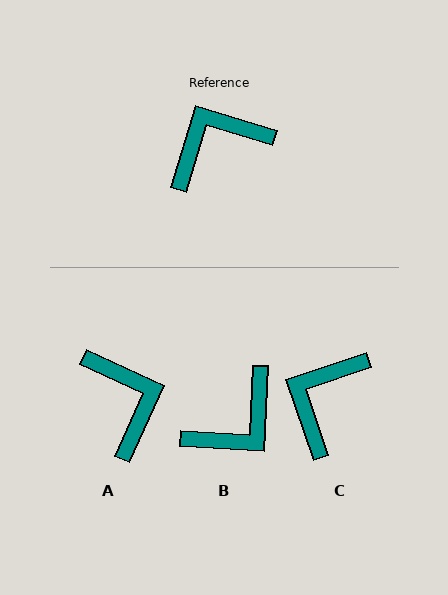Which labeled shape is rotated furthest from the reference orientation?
B, about 166 degrees away.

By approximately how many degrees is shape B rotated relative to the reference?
Approximately 166 degrees clockwise.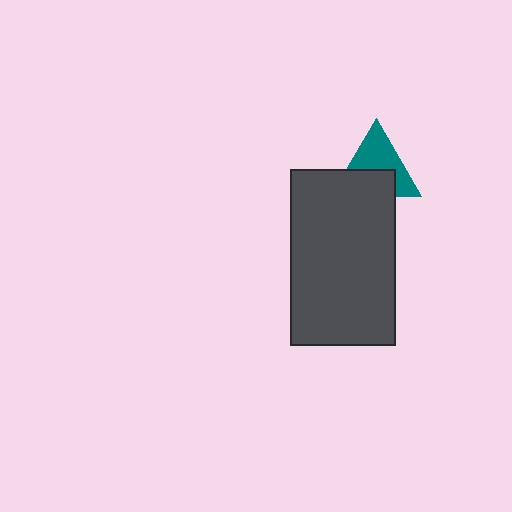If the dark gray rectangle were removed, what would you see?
You would see the complete teal triangle.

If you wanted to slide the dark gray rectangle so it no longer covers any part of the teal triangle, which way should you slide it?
Slide it down — that is the most direct way to separate the two shapes.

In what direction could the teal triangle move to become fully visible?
The teal triangle could move up. That would shift it out from behind the dark gray rectangle entirely.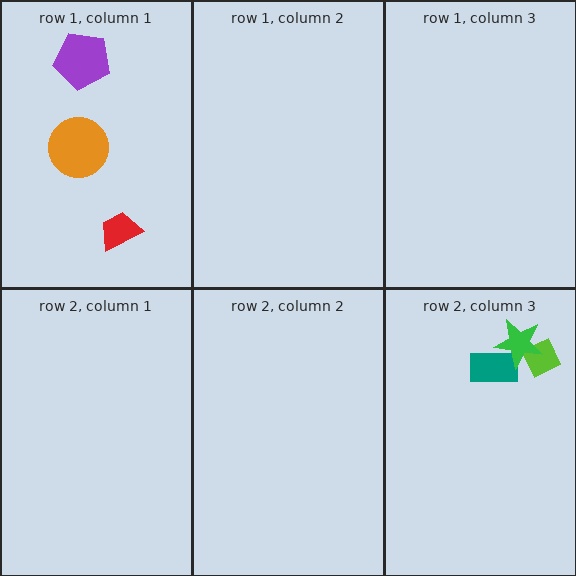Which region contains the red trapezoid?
The row 1, column 1 region.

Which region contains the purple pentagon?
The row 1, column 1 region.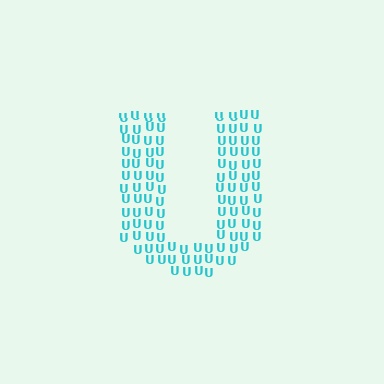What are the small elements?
The small elements are letter U's.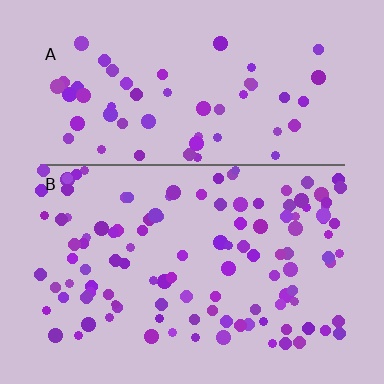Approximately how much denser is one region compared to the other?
Approximately 2.0× — region B over region A.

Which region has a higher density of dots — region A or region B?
B (the bottom).